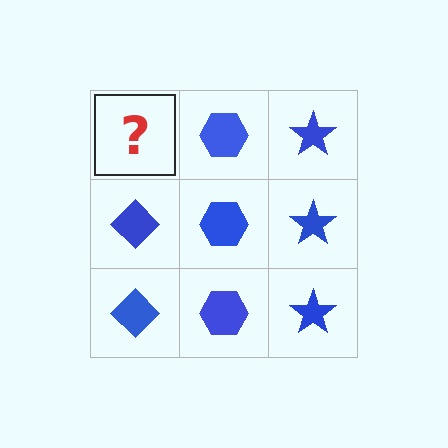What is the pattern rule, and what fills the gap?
The rule is that each column has a consistent shape. The gap should be filled with a blue diamond.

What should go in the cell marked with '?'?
The missing cell should contain a blue diamond.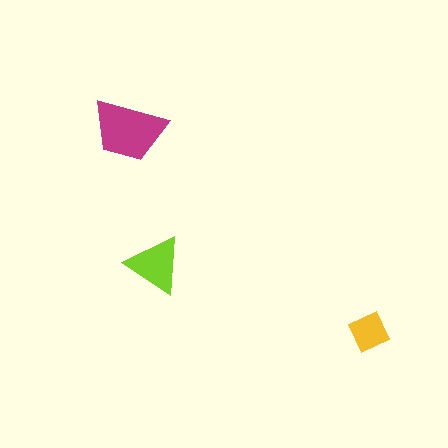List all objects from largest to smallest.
The magenta trapezoid, the lime triangle, the yellow square.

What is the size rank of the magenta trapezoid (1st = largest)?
1st.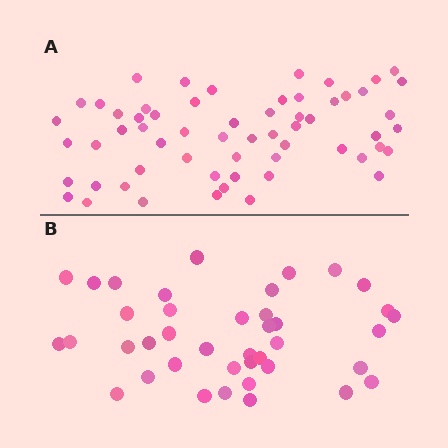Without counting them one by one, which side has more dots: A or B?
Region A (the top region) has more dots.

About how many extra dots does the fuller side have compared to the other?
Region A has approximately 20 more dots than region B.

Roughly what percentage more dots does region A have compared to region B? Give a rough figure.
About 50% more.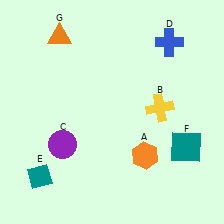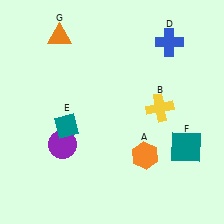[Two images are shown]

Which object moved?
The teal diamond (E) moved up.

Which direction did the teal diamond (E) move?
The teal diamond (E) moved up.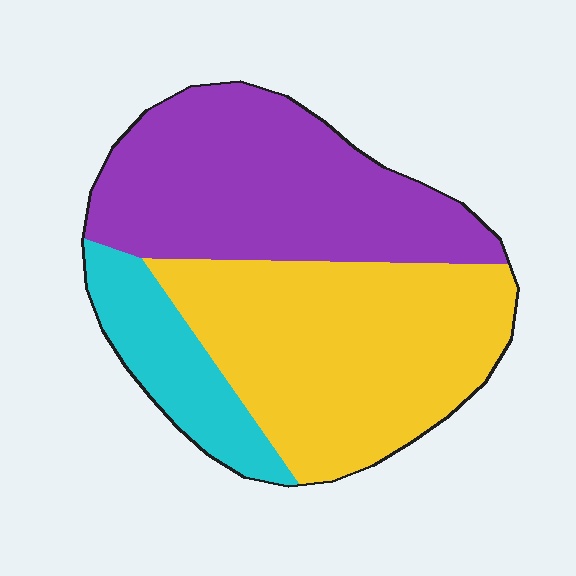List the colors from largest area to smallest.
From largest to smallest: yellow, purple, cyan.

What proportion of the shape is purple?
Purple takes up between a quarter and a half of the shape.